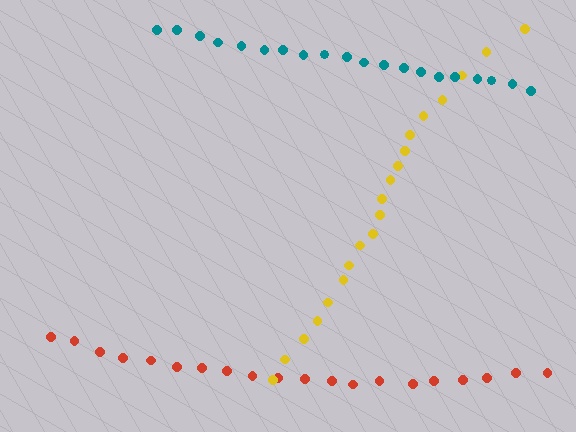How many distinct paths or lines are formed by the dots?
There are 3 distinct paths.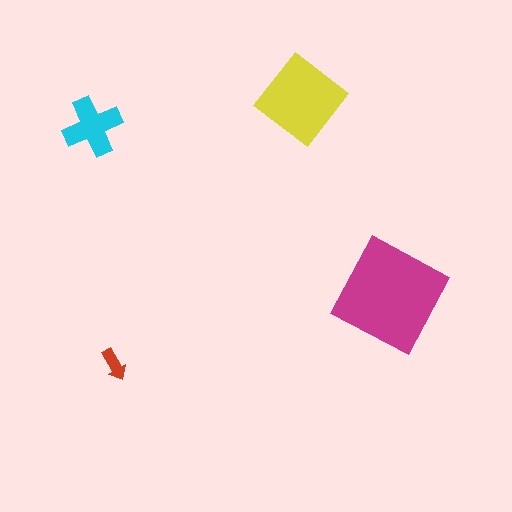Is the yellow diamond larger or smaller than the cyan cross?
Larger.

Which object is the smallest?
The red arrow.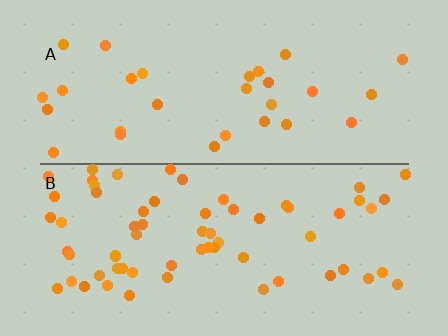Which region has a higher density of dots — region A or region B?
B (the bottom).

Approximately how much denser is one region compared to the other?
Approximately 2.2× — region B over region A.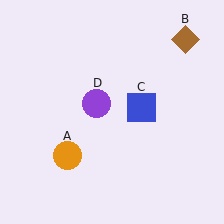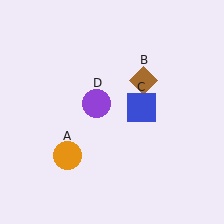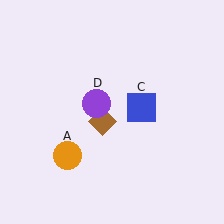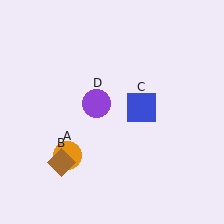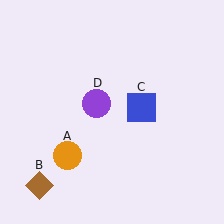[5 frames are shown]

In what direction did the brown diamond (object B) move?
The brown diamond (object B) moved down and to the left.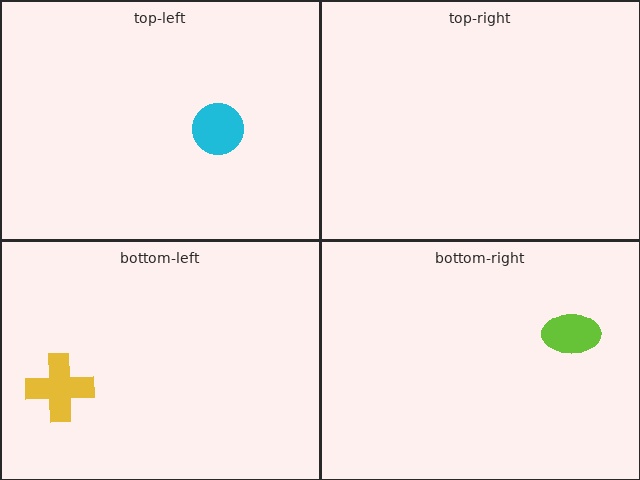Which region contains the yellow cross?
The bottom-left region.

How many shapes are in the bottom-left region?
1.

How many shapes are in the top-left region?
1.